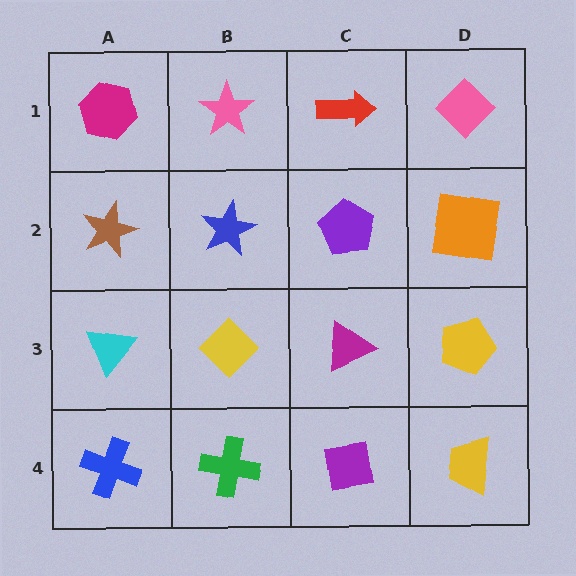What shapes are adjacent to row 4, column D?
A yellow pentagon (row 3, column D), a purple square (row 4, column C).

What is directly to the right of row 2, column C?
An orange square.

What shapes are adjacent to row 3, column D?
An orange square (row 2, column D), a yellow trapezoid (row 4, column D), a magenta triangle (row 3, column C).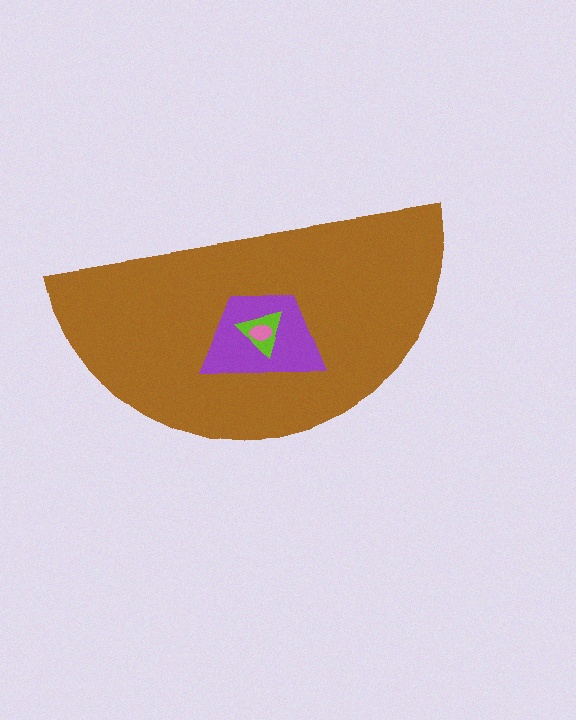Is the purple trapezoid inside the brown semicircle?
Yes.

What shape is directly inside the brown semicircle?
The purple trapezoid.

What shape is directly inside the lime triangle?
The pink ellipse.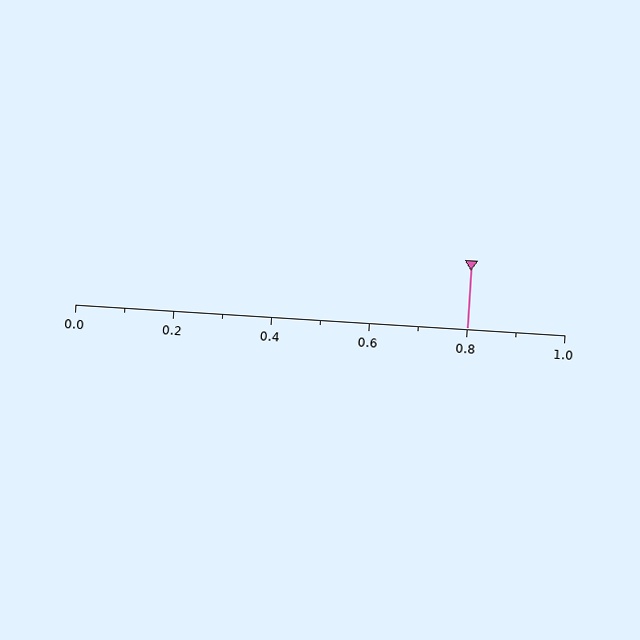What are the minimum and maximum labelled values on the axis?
The axis runs from 0.0 to 1.0.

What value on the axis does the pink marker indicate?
The marker indicates approximately 0.8.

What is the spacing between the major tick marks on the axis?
The major ticks are spaced 0.2 apart.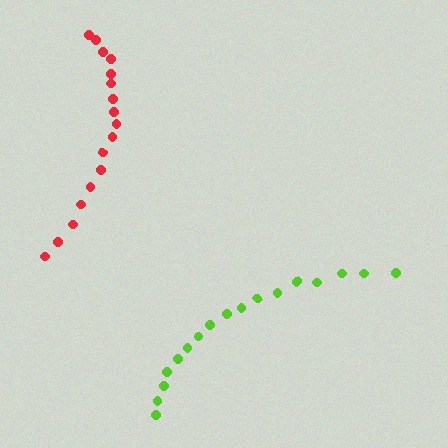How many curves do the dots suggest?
There are 2 distinct paths.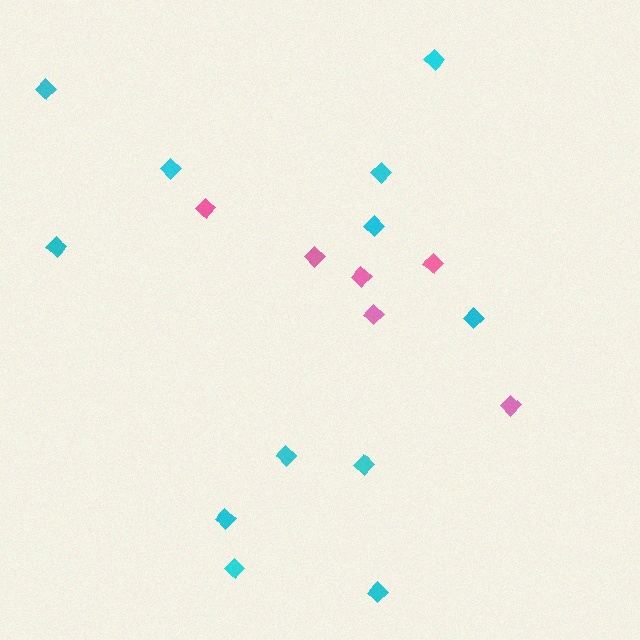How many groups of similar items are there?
There are 2 groups: one group of cyan diamonds (12) and one group of pink diamonds (6).